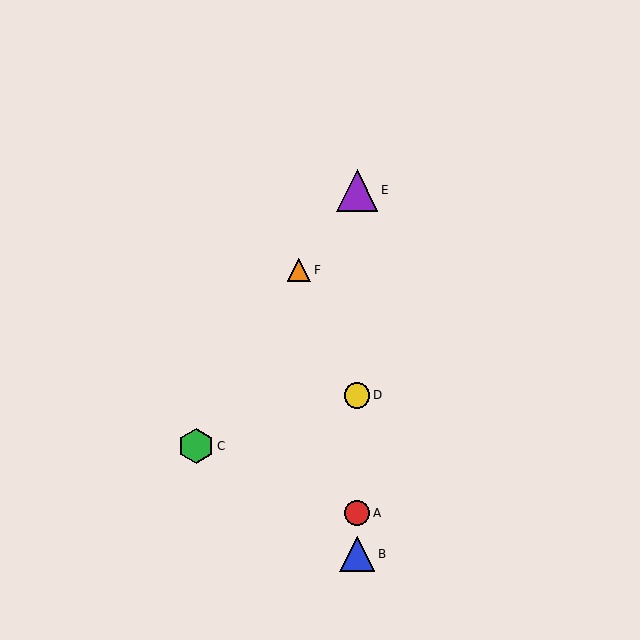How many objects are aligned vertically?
4 objects (A, B, D, E) are aligned vertically.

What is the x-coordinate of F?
Object F is at x≈299.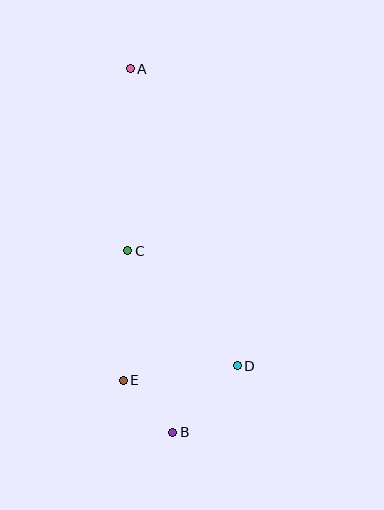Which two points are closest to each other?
Points B and E are closest to each other.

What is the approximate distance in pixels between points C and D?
The distance between C and D is approximately 159 pixels.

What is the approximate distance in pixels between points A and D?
The distance between A and D is approximately 316 pixels.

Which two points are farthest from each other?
Points A and B are farthest from each other.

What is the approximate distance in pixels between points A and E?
The distance between A and E is approximately 312 pixels.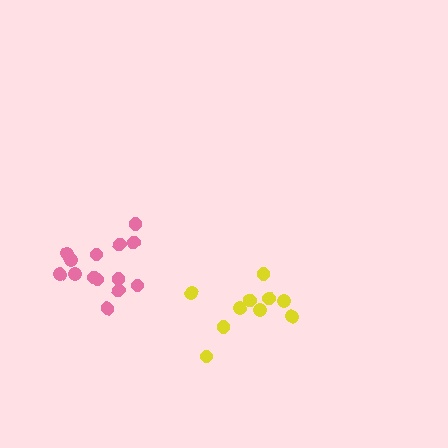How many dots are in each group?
Group 1: 10 dots, Group 2: 14 dots (24 total).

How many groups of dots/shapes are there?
There are 2 groups.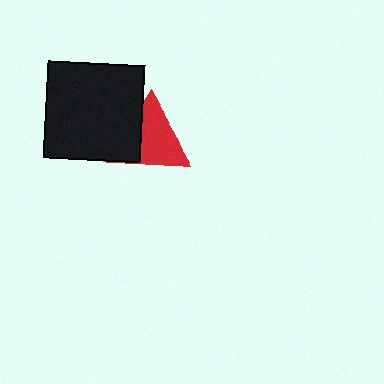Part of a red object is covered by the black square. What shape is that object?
It is a triangle.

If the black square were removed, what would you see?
You would see the complete red triangle.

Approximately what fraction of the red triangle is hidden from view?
Roughly 34% of the red triangle is hidden behind the black square.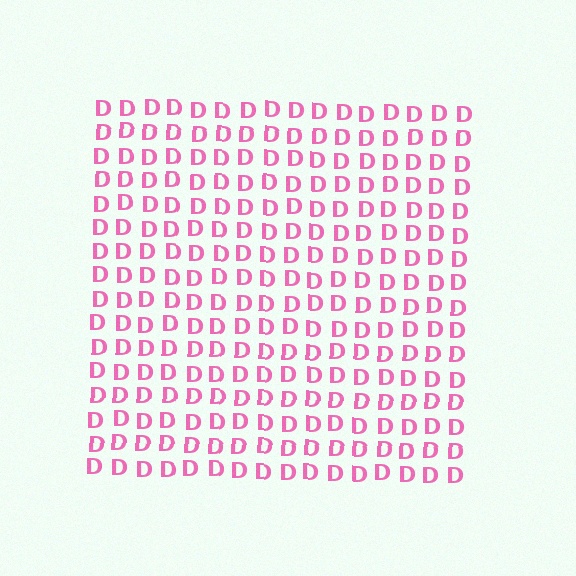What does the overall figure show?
The overall figure shows a square.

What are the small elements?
The small elements are letter D's.